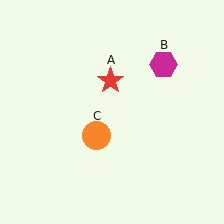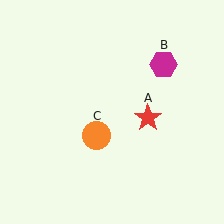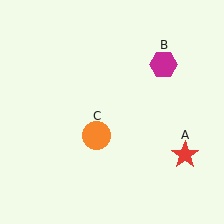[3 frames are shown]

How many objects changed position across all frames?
1 object changed position: red star (object A).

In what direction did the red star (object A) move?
The red star (object A) moved down and to the right.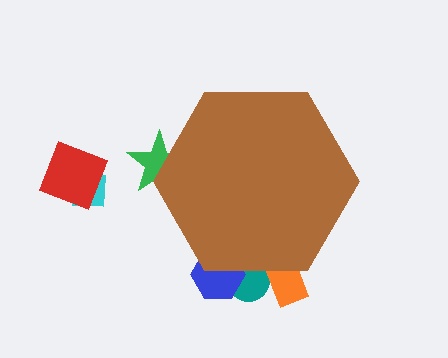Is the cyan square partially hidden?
No, the cyan square is fully visible.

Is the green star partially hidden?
Yes, the green star is partially hidden behind the brown hexagon.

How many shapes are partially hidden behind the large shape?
4 shapes are partially hidden.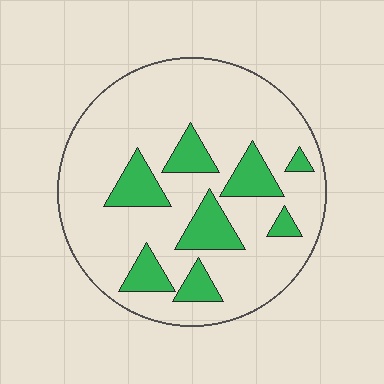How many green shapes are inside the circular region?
8.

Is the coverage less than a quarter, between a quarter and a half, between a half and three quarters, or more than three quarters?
Less than a quarter.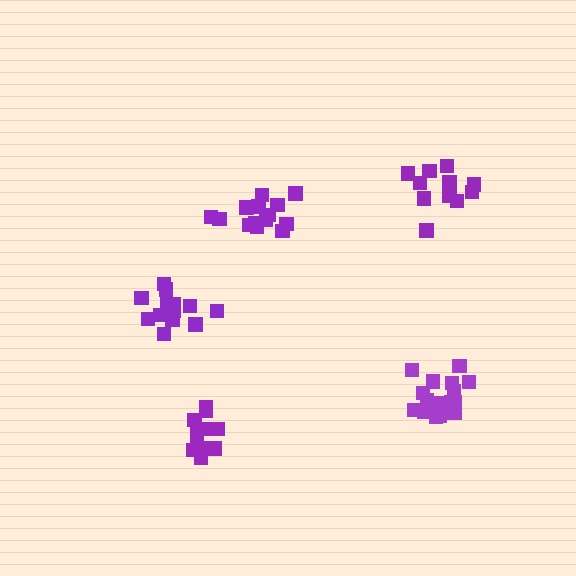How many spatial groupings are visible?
There are 5 spatial groupings.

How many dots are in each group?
Group 1: 18 dots, Group 2: 14 dots, Group 3: 12 dots, Group 4: 13 dots, Group 5: 12 dots (69 total).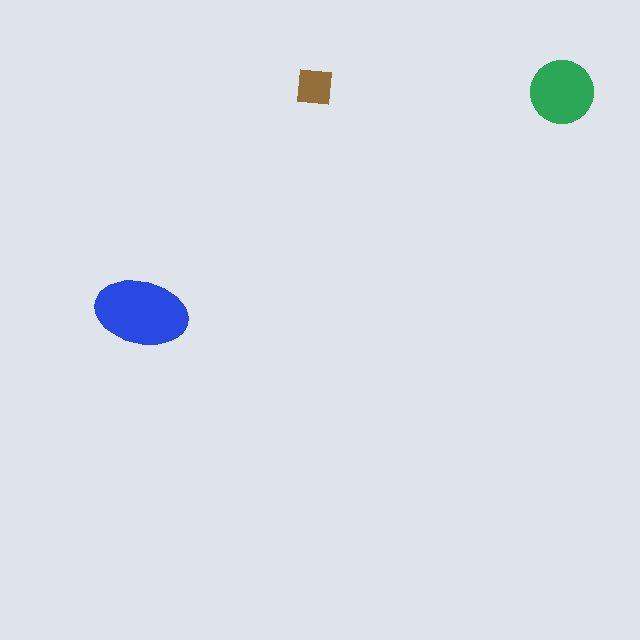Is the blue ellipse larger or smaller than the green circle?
Larger.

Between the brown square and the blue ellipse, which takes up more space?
The blue ellipse.